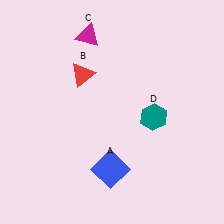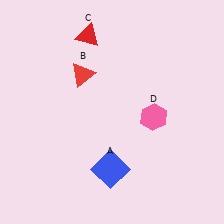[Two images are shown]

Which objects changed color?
C changed from magenta to red. D changed from teal to pink.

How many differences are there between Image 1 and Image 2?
There are 2 differences between the two images.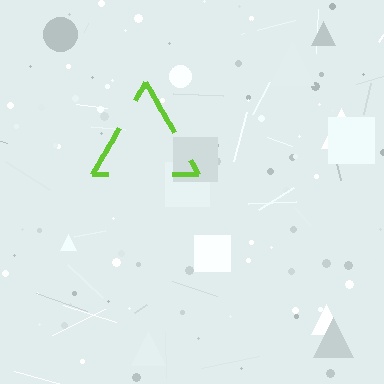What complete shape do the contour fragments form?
The contour fragments form a triangle.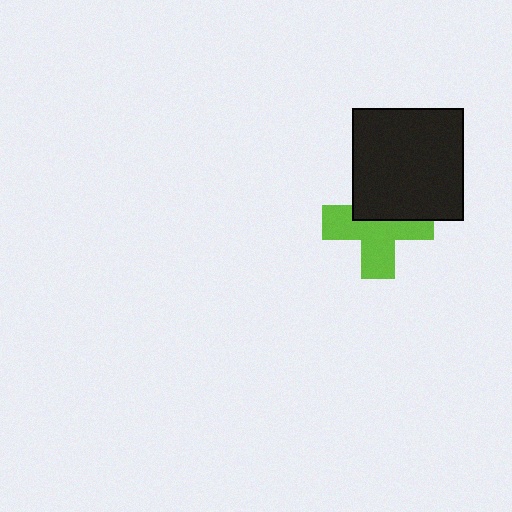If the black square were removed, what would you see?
You would see the complete lime cross.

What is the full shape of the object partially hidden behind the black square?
The partially hidden object is a lime cross.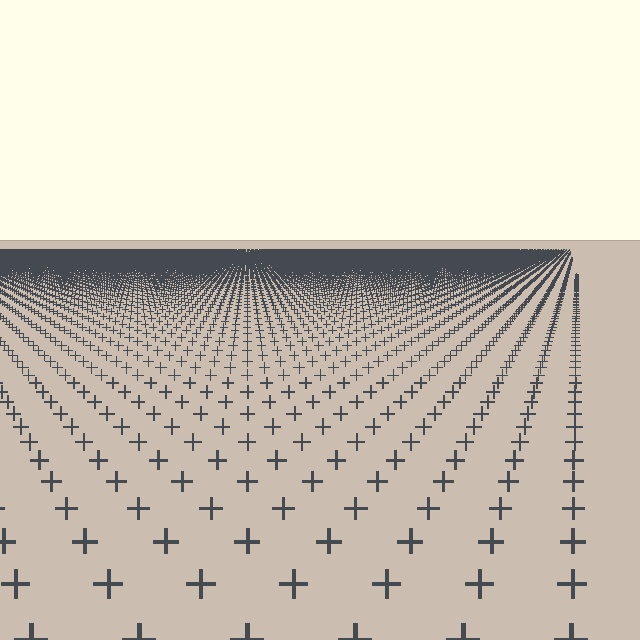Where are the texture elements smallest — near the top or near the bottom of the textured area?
Near the top.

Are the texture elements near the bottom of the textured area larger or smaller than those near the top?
Larger. Near the bottom, elements are closer to the viewer and appear at a bigger on-screen size.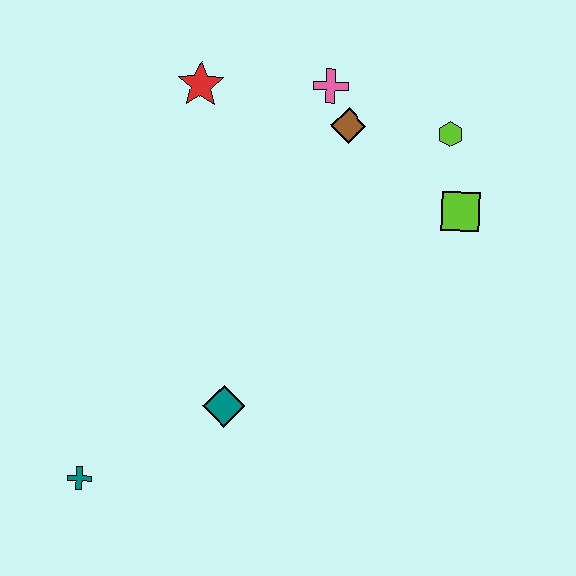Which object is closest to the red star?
The pink cross is closest to the red star.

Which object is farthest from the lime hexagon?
The teal cross is farthest from the lime hexagon.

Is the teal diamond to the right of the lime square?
No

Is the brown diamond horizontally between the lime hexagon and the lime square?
No